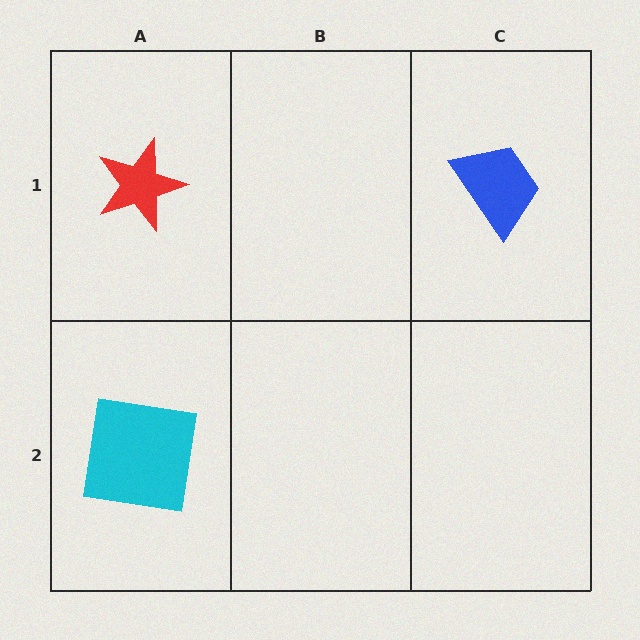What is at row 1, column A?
A red star.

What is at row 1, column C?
A blue trapezoid.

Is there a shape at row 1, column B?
No, that cell is empty.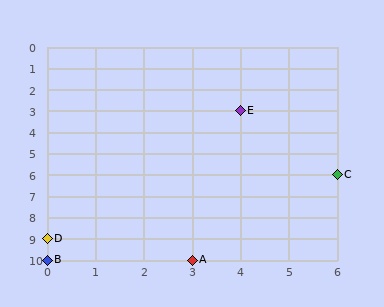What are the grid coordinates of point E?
Point E is at grid coordinates (4, 3).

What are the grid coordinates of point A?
Point A is at grid coordinates (3, 10).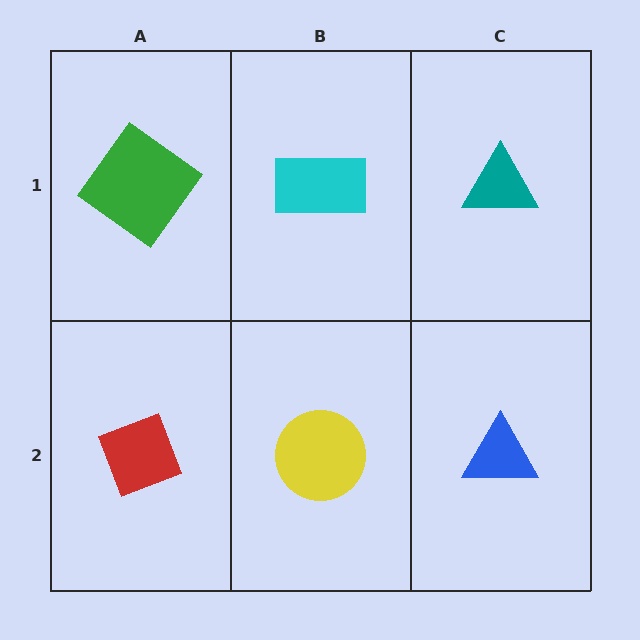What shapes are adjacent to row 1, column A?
A red diamond (row 2, column A), a cyan rectangle (row 1, column B).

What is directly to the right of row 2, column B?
A blue triangle.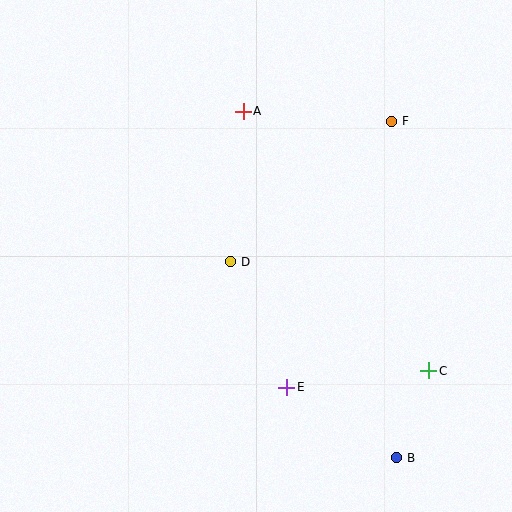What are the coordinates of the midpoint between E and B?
The midpoint between E and B is at (342, 422).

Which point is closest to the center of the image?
Point D at (231, 262) is closest to the center.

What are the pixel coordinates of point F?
Point F is at (392, 121).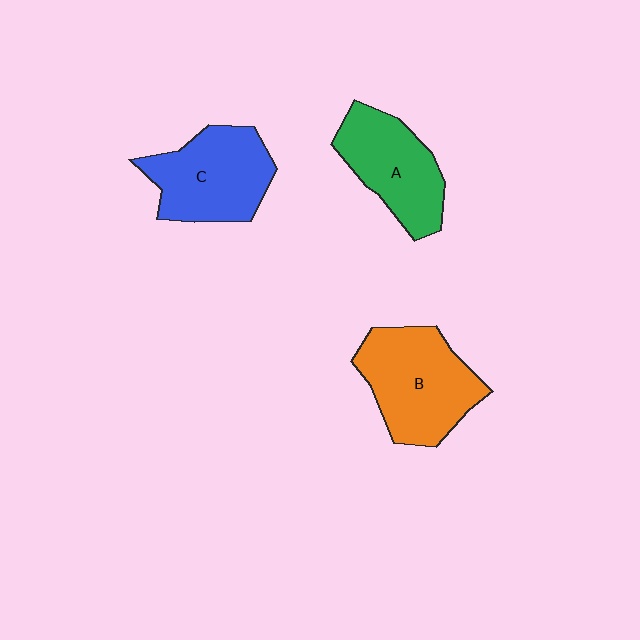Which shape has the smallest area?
Shape A (green).